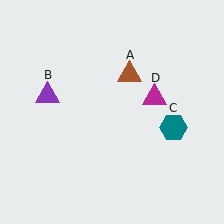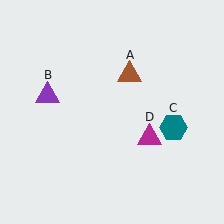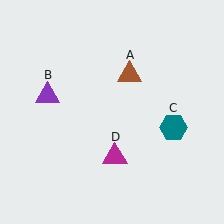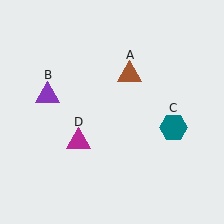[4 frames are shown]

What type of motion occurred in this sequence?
The magenta triangle (object D) rotated clockwise around the center of the scene.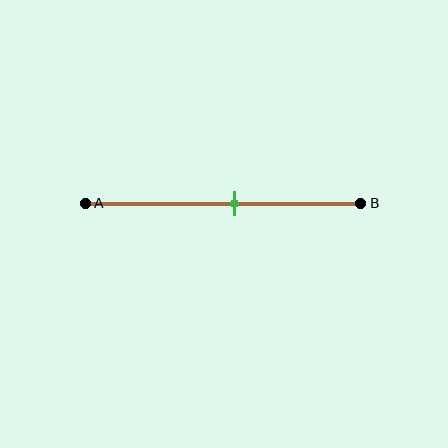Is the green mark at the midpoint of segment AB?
No, the mark is at about 55% from A, not at the 50% midpoint.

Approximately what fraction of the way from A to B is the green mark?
The green mark is approximately 55% of the way from A to B.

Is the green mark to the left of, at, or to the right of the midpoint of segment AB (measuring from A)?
The green mark is to the right of the midpoint of segment AB.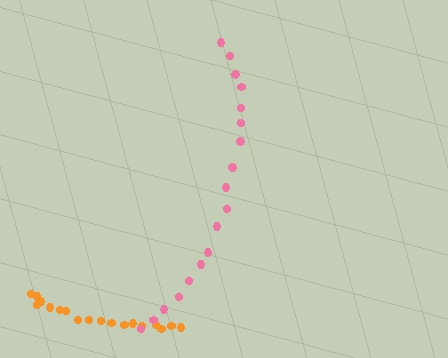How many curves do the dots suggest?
There are 2 distinct paths.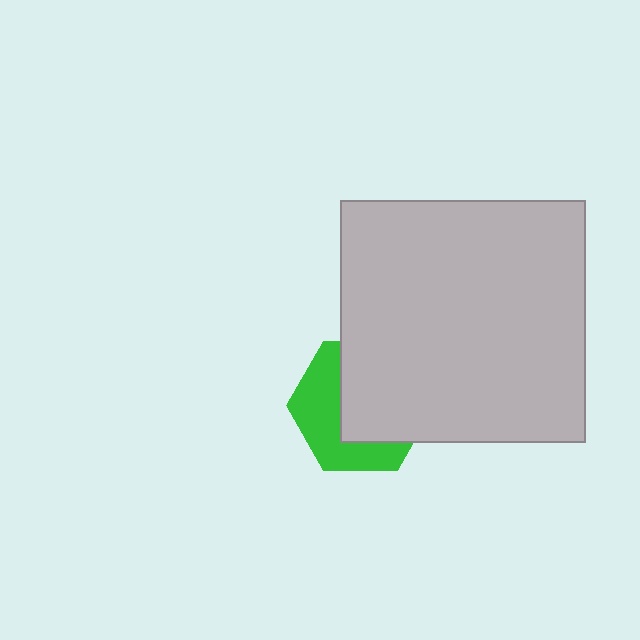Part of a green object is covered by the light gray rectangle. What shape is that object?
It is a hexagon.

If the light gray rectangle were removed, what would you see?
You would see the complete green hexagon.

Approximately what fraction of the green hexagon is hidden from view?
Roughly 56% of the green hexagon is hidden behind the light gray rectangle.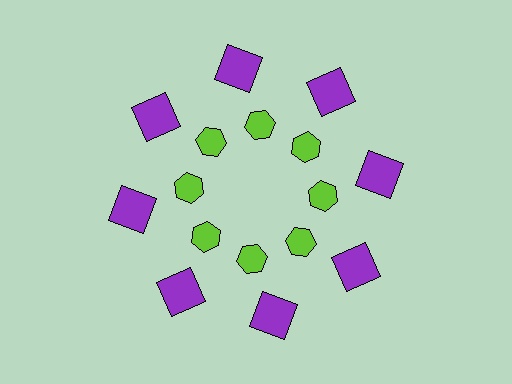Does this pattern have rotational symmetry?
Yes, this pattern has 8-fold rotational symmetry. It looks the same after rotating 45 degrees around the center.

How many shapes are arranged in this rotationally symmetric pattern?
There are 16 shapes, arranged in 8 groups of 2.